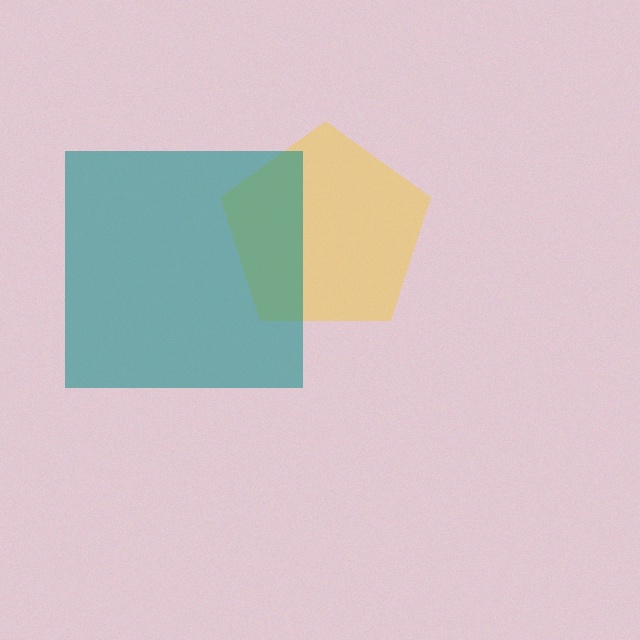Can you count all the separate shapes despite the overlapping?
Yes, there are 2 separate shapes.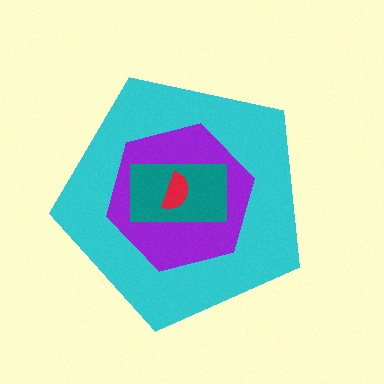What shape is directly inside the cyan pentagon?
The purple hexagon.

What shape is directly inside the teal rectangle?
The red semicircle.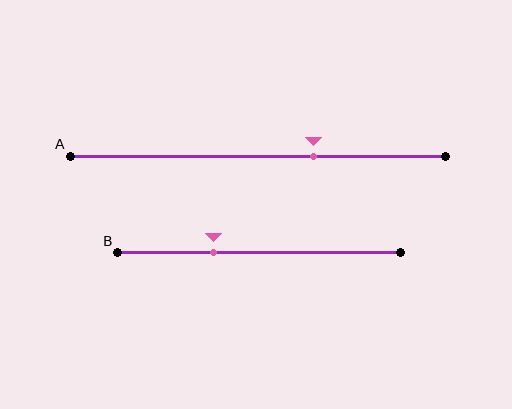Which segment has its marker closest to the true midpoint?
Segment A has its marker closest to the true midpoint.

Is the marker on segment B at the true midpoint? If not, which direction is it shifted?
No, the marker on segment B is shifted to the left by about 16% of the segment length.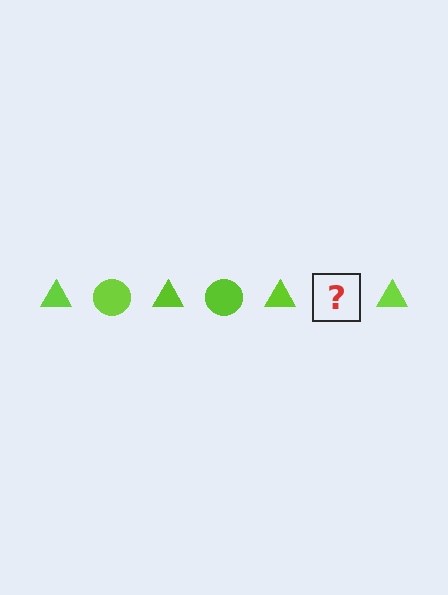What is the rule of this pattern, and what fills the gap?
The rule is that the pattern cycles through triangle, circle shapes in lime. The gap should be filled with a lime circle.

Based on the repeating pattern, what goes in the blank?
The blank should be a lime circle.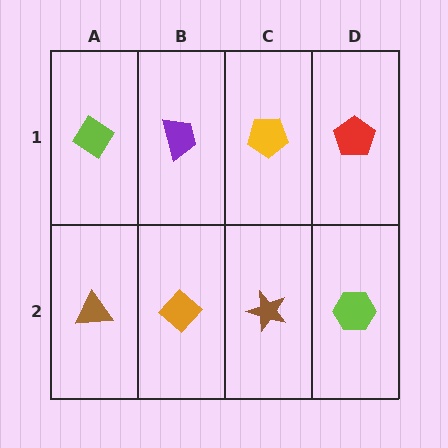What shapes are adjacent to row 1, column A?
A brown triangle (row 2, column A), a purple trapezoid (row 1, column B).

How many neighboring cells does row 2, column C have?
3.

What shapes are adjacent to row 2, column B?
A purple trapezoid (row 1, column B), a brown triangle (row 2, column A), a brown star (row 2, column C).